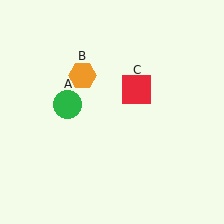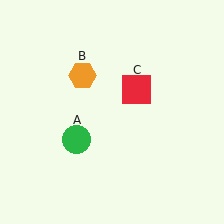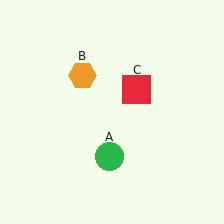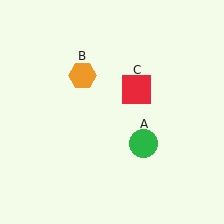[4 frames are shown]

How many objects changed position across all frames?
1 object changed position: green circle (object A).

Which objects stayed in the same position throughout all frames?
Orange hexagon (object B) and red square (object C) remained stationary.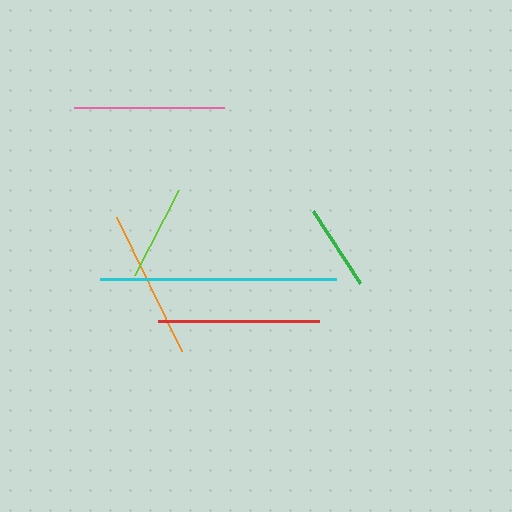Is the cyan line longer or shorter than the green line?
The cyan line is longer than the green line.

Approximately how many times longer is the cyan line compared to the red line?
The cyan line is approximately 1.5 times the length of the red line.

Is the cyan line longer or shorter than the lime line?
The cyan line is longer than the lime line.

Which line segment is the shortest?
The green line is the shortest at approximately 85 pixels.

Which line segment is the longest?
The cyan line is the longest at approximately 236 pixels.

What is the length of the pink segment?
The pink segment is approximately 150 pixels long.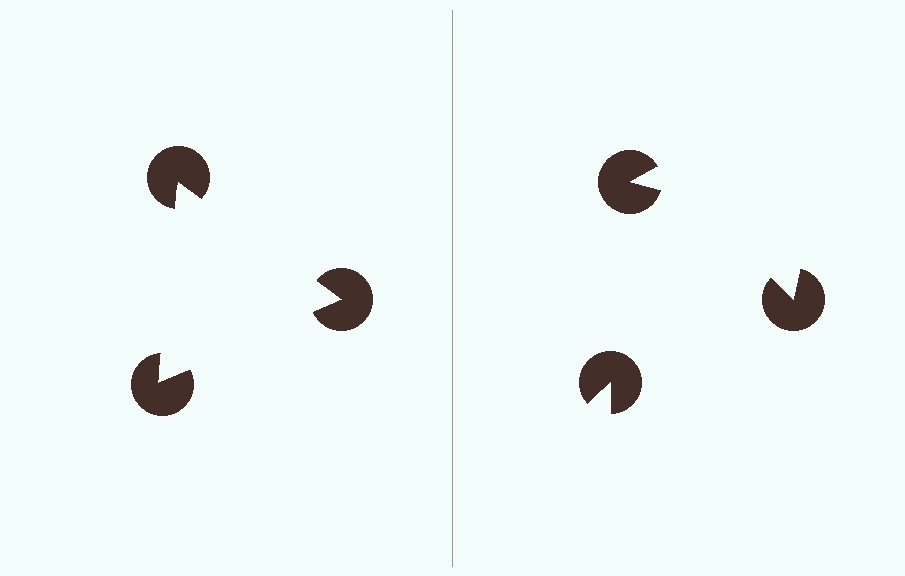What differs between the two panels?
The pac-man discs are positioned identically on both sides; only the wedge orientations differ. On the left they align to a triangle; on the right they are misaligned.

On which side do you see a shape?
An illusory triangle appears on the left side. On the right side the wedge cuts are rotated, so no coherent shape forms.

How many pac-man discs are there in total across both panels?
6 — 3 on each side.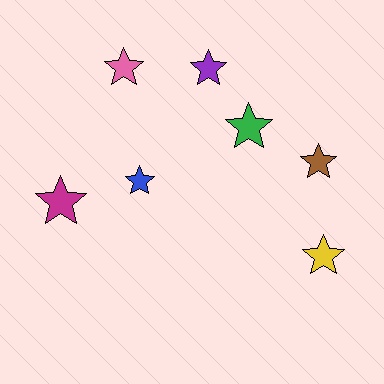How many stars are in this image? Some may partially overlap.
There are 7 stars.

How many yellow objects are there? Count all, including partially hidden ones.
There is 1 yellow object.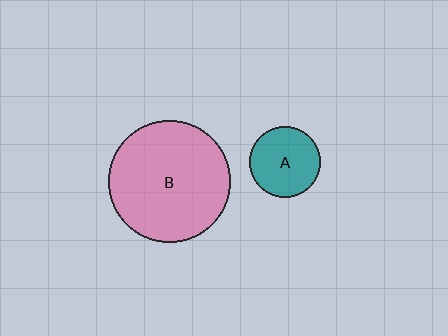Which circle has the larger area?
Circle B (pink).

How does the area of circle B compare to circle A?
Approximately 2.9 times.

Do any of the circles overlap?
No, none of the circles overlap.